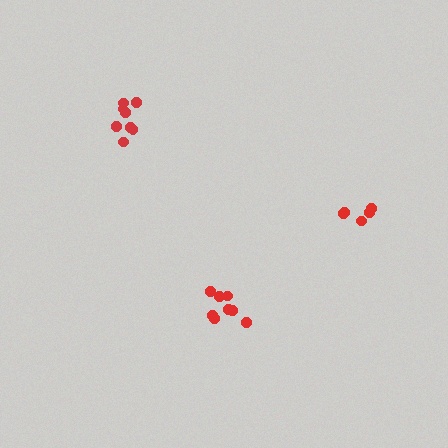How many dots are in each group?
Group 1: 8 dots, Group 2: 9 dots, Group 3: 5 dots (22 total).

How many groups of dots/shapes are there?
There are 3 groups.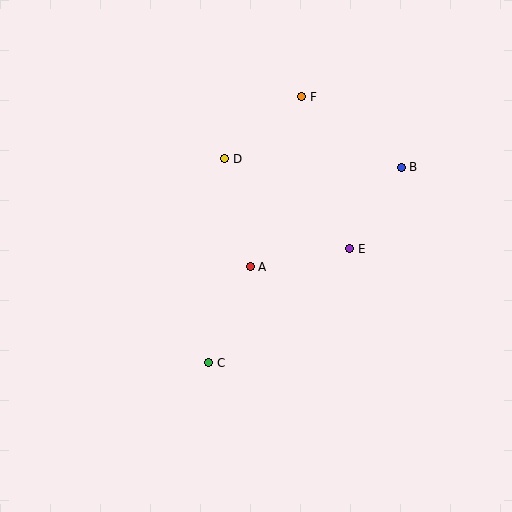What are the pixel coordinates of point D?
Point D is at (225, 159).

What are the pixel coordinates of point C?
Point C is at (209, 363).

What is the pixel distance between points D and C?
The distance between D and C is 205 pixels.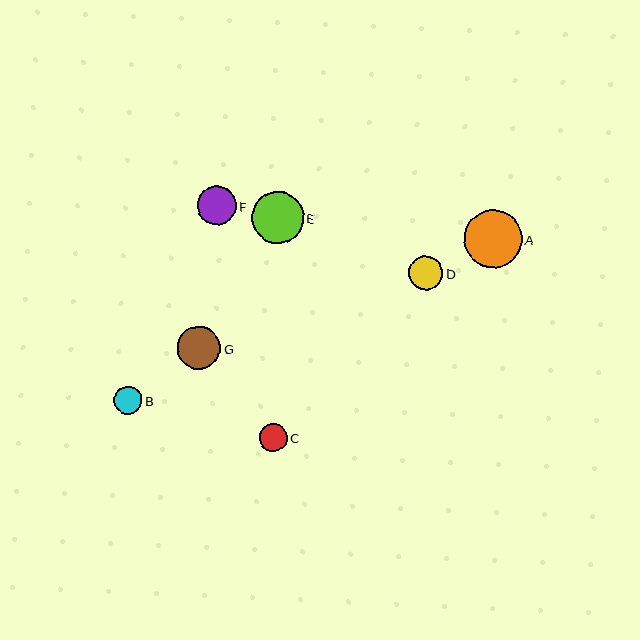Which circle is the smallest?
Circle C is the smallest with a size of approximately 28 pixels.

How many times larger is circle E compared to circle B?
Circle E is approximately 1.9 times the size of circle B.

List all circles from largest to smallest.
From largest to smallest: A, E, G, F, D, B, C.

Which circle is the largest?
Circle A is the largest with a size of approximately 58 pixels.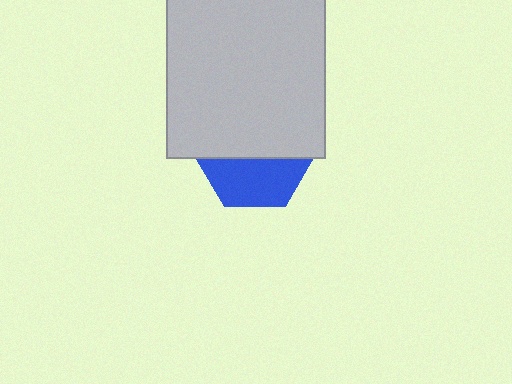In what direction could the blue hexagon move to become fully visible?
The blue hexagon could move down. That would shift it out from behind the light gray rectangle entirely.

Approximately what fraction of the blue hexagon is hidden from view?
Roughly 56% of the blue hexagon is hidden behind the light gray rectangle.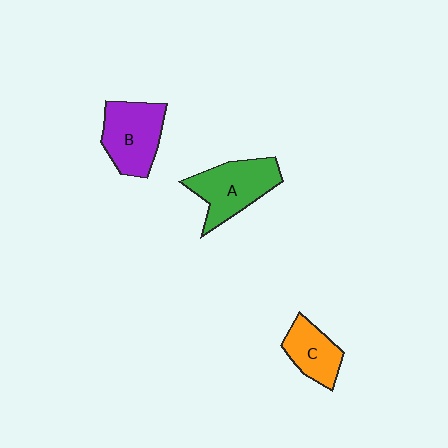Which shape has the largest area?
Shape A (green).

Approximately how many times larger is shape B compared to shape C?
Approximately 1.4 times.